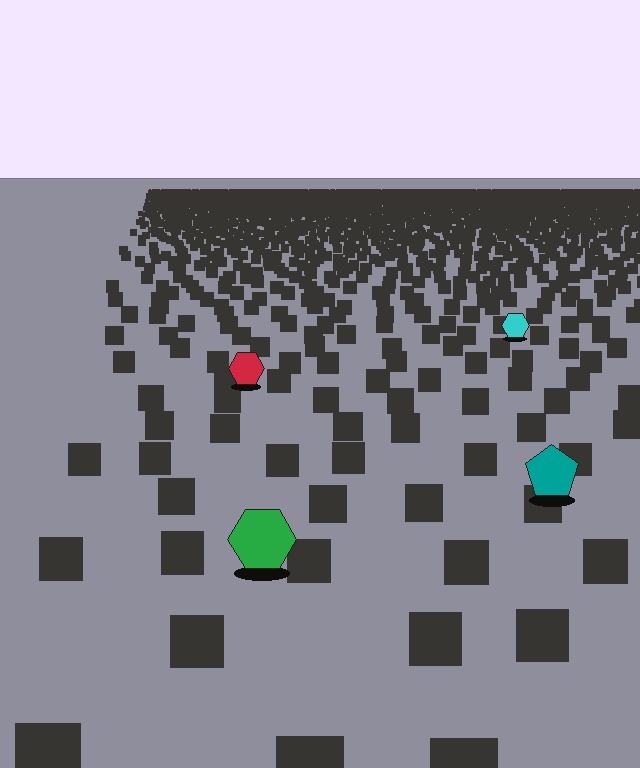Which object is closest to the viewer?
The green hexagon is closest. The texture marks near it are larger and more spread out.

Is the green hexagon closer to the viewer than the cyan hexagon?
Yes. The green hexagon is closer — you can tell from the texture gradient: the ground texture is coarser near it.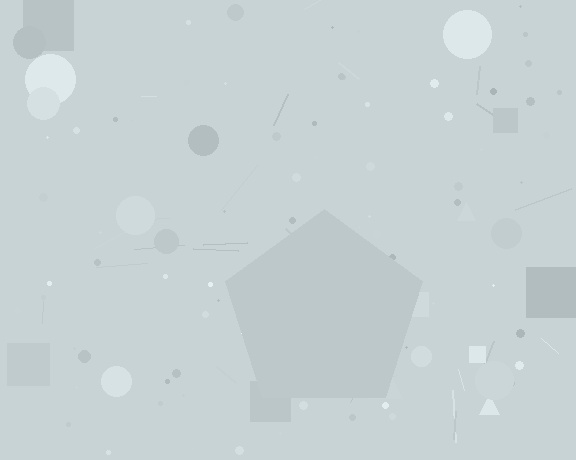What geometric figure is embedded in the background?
A pentagon is embedded in the background.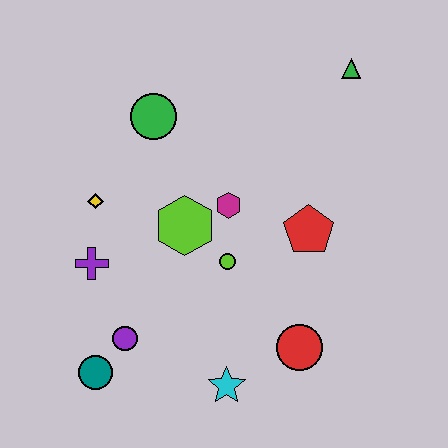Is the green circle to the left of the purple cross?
No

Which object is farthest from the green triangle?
The teal circle is farthest from the green triangle.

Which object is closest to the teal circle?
The purple circle is closest to the teal circle.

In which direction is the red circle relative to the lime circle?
The red circle is below the lime circle.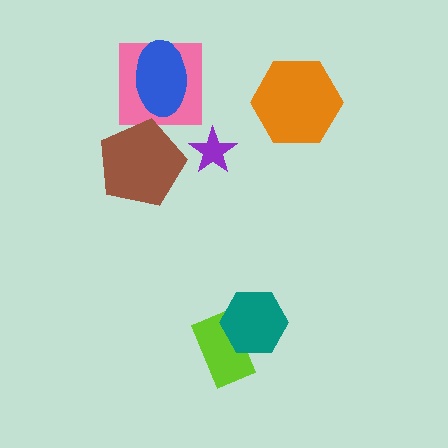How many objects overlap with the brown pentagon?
0 objects overlap with the brown pentagon.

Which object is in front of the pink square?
The blue ellipse is in front of the pink square.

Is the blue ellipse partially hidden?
No, no other shape covers it.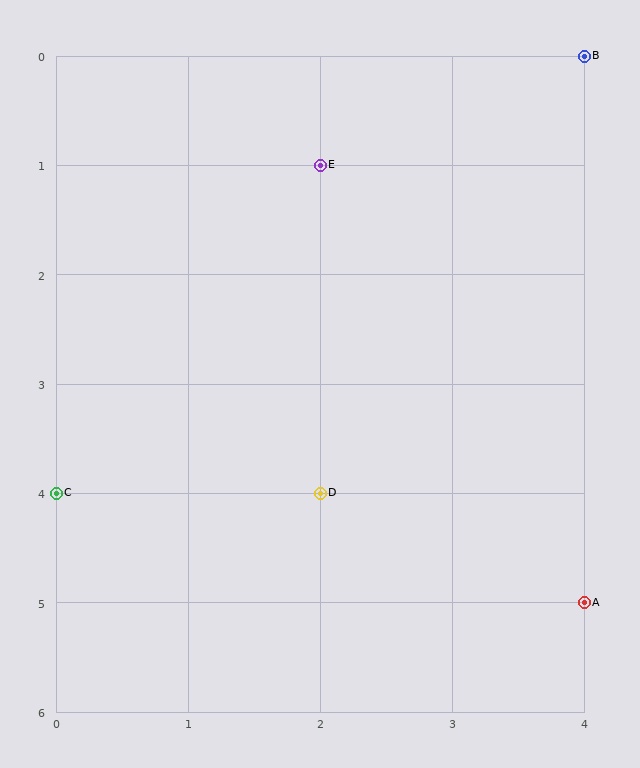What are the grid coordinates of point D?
Point D is at grid coordinates (2, 4).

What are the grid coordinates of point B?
Point B is at grid coordinates (4, 0).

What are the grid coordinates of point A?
Point A is at grid coordinates (4, 5).